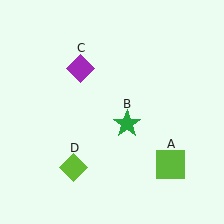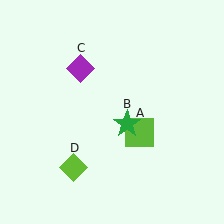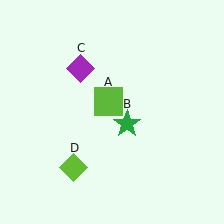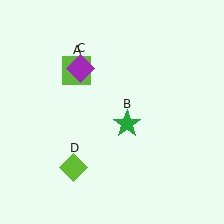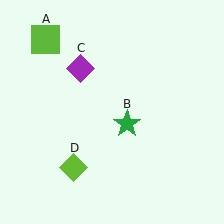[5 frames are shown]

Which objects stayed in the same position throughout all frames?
Green star (object B) and purple diamond (object C) and lime diamond (object D) remained stationary.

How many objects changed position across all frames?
1 object changed position: lime square (object A).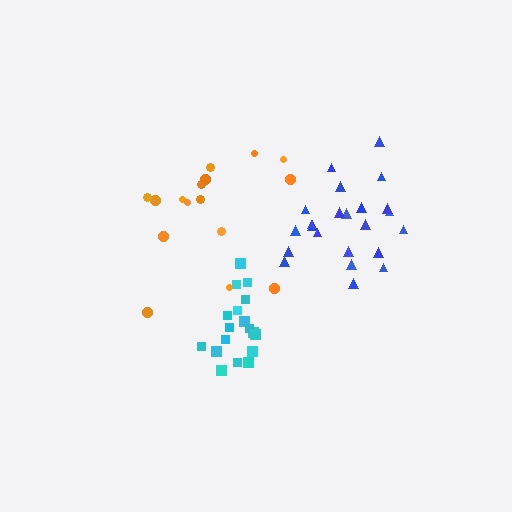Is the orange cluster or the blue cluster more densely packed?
Blue.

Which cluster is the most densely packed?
Cyan.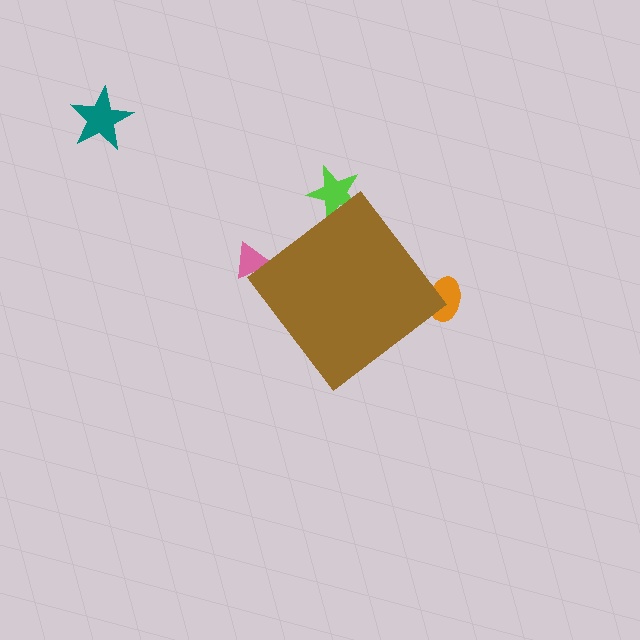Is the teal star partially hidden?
No, the teal star is fully visible.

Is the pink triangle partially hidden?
Yes, the pink triangle is partially hidden behind the brown diamond.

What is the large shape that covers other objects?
A brown diamond.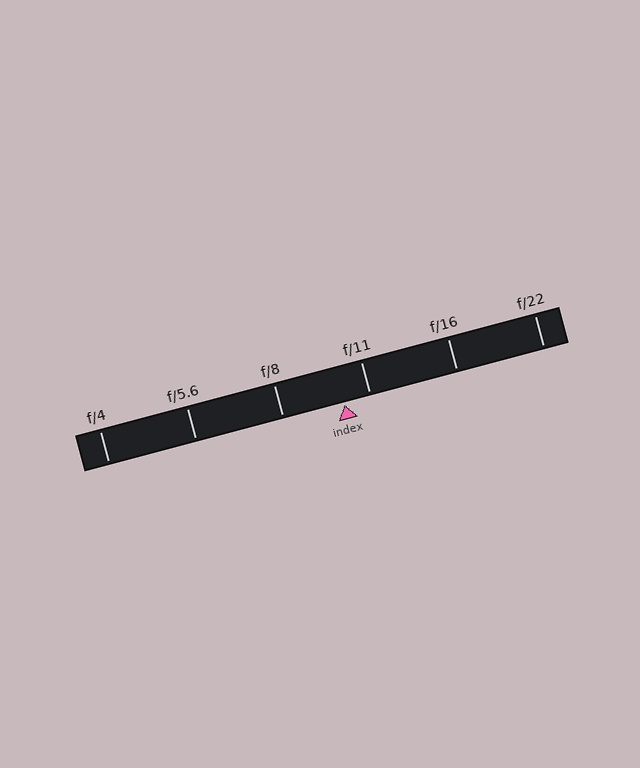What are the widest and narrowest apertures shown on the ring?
The widest aperture shown is f/4 and the narrowest is f/22.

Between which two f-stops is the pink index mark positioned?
The index mark is between f/8 and f/11.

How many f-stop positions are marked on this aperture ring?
There are 6 f-stop positions marked.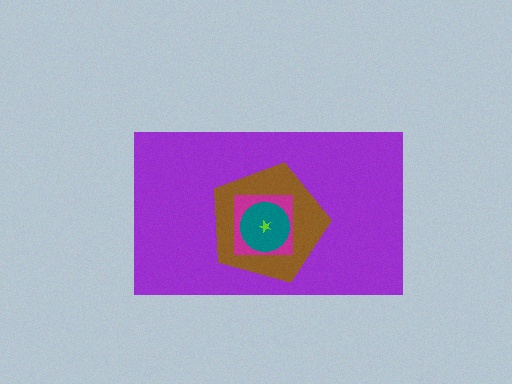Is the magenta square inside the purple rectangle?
Yes.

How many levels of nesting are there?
5.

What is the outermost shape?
The purple rectangle.